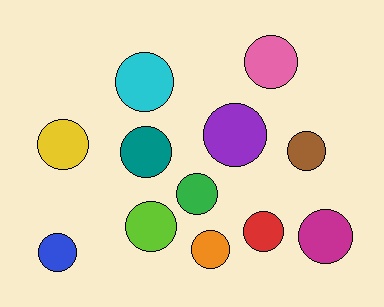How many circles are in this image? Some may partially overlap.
There are 12 circles.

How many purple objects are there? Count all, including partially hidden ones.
There is 1 purple object.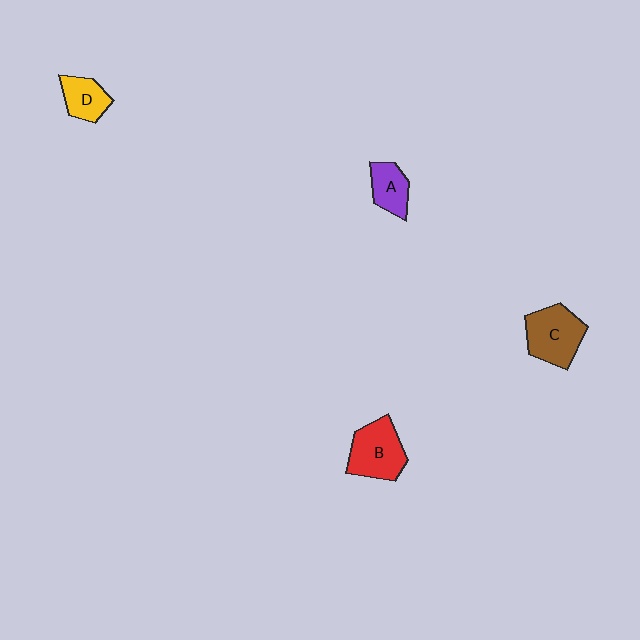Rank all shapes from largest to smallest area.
From largest to smallest: C (brown), B (red), D (yellow), A (purple).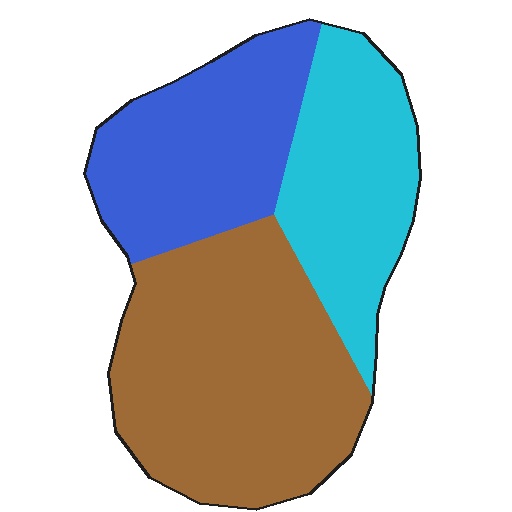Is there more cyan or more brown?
Brown.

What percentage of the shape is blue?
Blue takes up about one quarter (1/4) of the shape.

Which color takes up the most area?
Brown, at roughly 45%.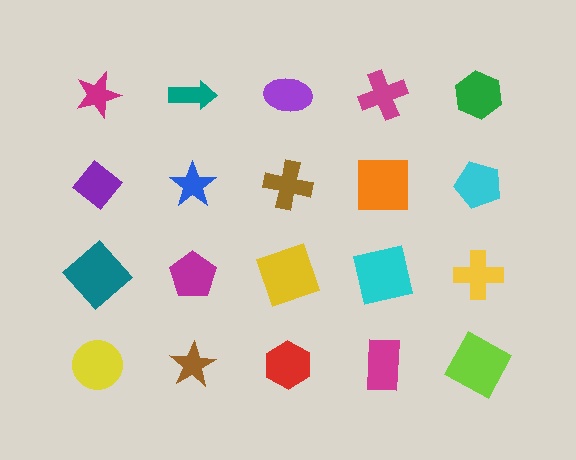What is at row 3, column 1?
A teal diamond.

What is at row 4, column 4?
A magenta rectangle.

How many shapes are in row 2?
5 shapes.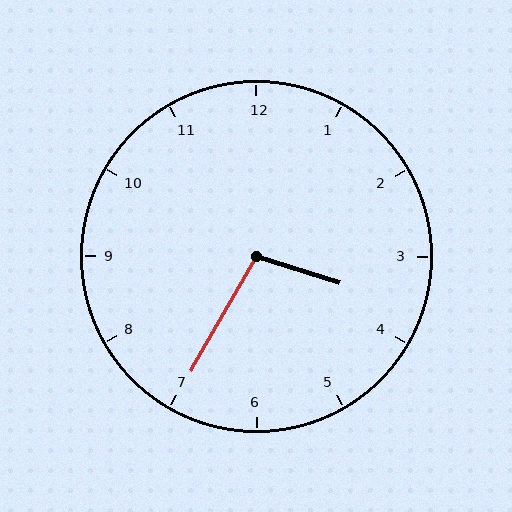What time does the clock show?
3:35.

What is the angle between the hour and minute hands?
Approximately 102 degrees.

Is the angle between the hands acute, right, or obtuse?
It is obtuse.